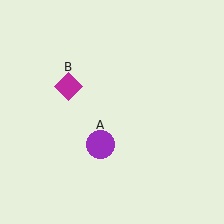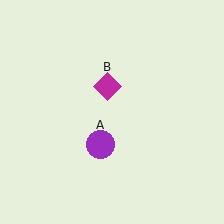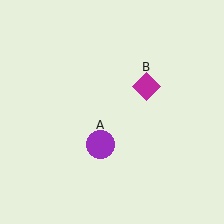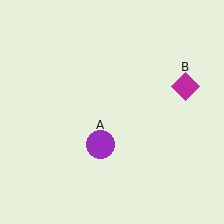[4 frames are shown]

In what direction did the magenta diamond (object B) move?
The magenta diamond (object B) moved right.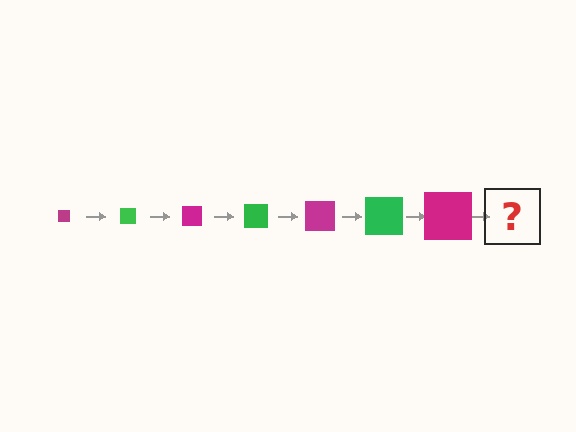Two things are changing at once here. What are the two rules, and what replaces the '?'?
The two rules are that the square grows larger each step and the color cycles through magenta and green. The '?' should be a green square, larger than the previous one.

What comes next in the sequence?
The next element should be a green square, larger than the previous one.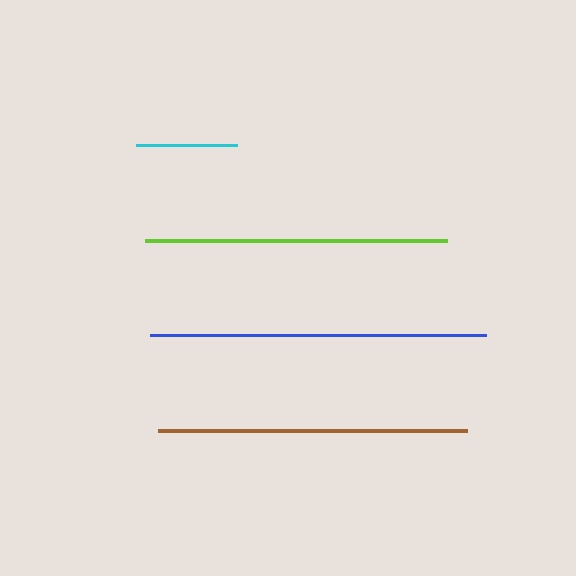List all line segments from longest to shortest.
From longest to shortest: blue, brown, lime, cyan.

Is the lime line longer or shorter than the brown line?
The brown line is longer than the lime line.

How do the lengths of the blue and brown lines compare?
The blue and brown lines are approximately the same length.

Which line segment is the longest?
The blue line is the longest at approximately 336 pixels.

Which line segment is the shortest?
The cyan line is the shortest at approximately 102 pixels.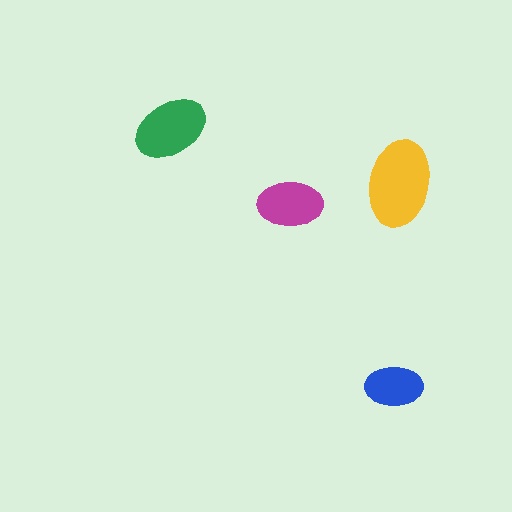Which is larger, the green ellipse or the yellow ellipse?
The yellow one.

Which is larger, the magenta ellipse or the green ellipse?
The green one.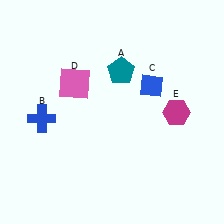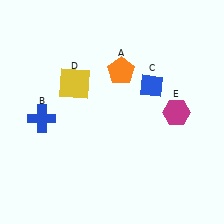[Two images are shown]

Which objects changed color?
A changed from teal to orange. D changed from pink to yellow.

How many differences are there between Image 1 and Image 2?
There are 2 differences between the two images.